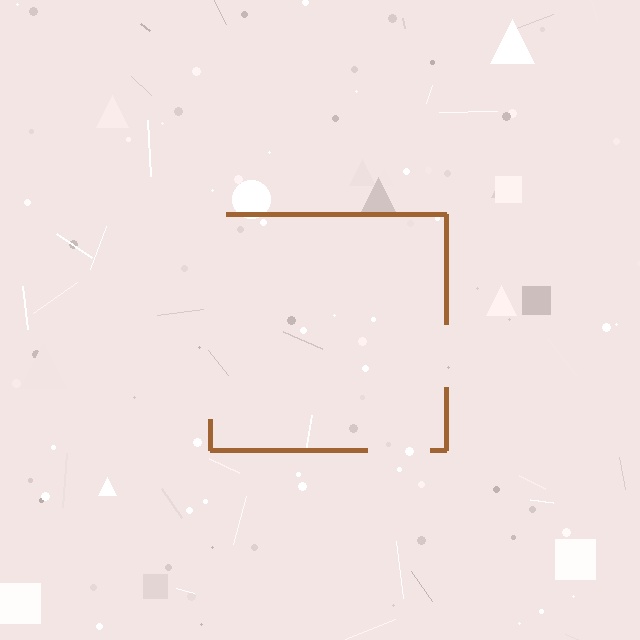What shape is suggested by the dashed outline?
The dashed outline suggests a square.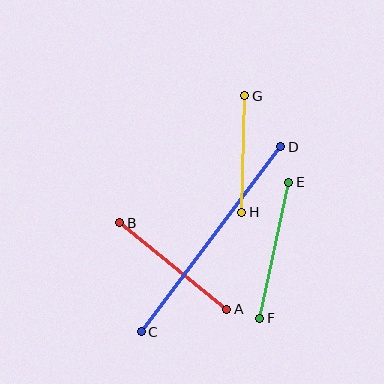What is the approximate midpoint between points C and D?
The midpoint is at approximately (211, 239) pixels.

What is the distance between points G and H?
The distance is approximately 117 pixels.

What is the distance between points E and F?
The distance is approximately 139 pixels.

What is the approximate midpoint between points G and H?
The midpoint is at approximately (243, 154) pixels.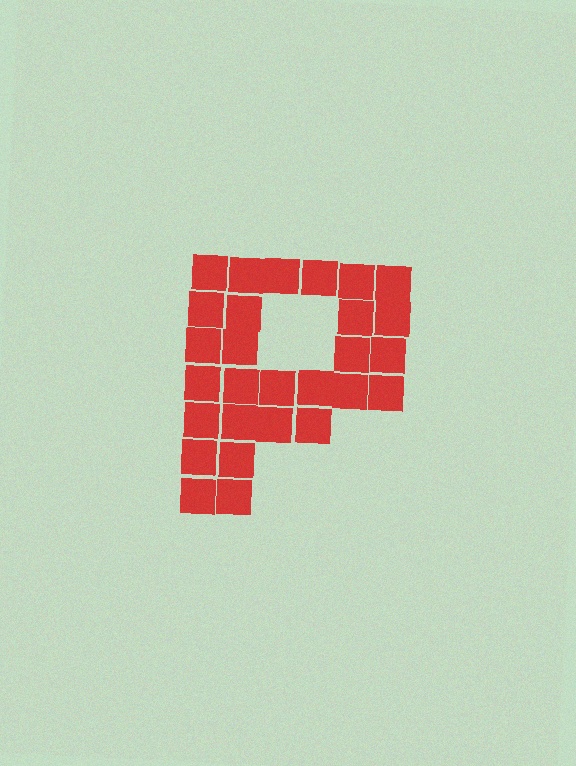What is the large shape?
The large shape is the letter P.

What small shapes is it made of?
It is made of small squares.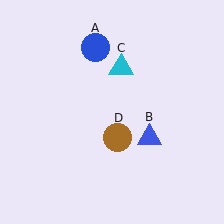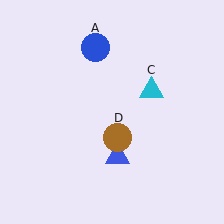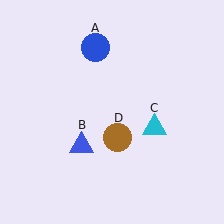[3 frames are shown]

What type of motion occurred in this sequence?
The blue triangle (object B), cyan triangle (object C) rotated clockwise around the center of the scene.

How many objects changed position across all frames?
2 objects changed position: blue triangle (object B), cyan triangle (object C).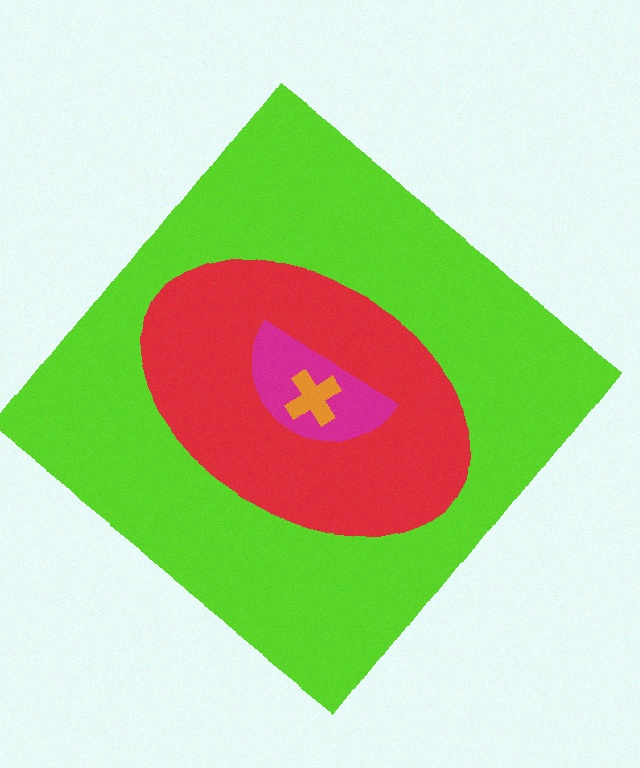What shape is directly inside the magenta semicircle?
The orange cross.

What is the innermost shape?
The orange cross.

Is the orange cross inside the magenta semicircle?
Yes.